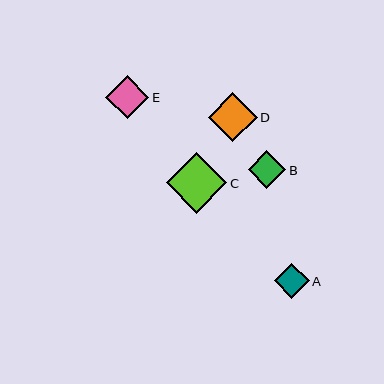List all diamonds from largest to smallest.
From largest to smallest: C, D, E, B, A.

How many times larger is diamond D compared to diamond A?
Diamond D is approximately 1.4 times the size of diamond A.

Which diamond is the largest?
Diamond C is the largest with a size of approximately 60 pixels.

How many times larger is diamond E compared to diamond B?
Diamond E is approximately 1.1 times the size of diamond B.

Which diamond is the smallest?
Diamond A is the smallest with a size of approximately 35 pixels.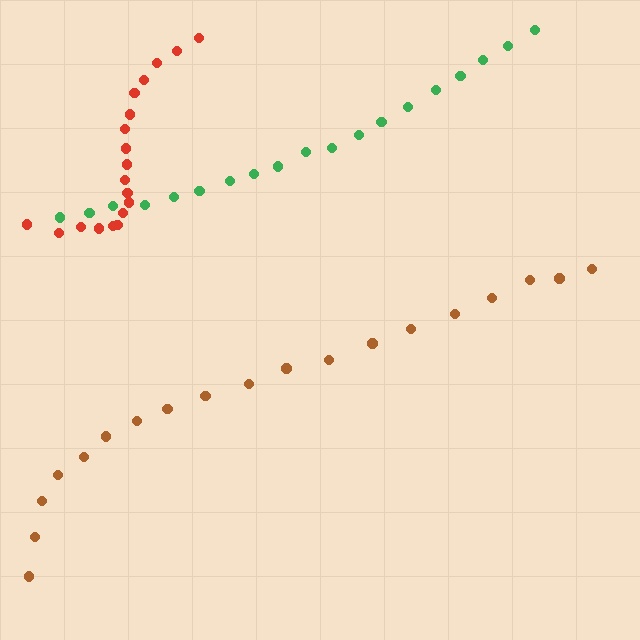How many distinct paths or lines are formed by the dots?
There are 3 distinct paths.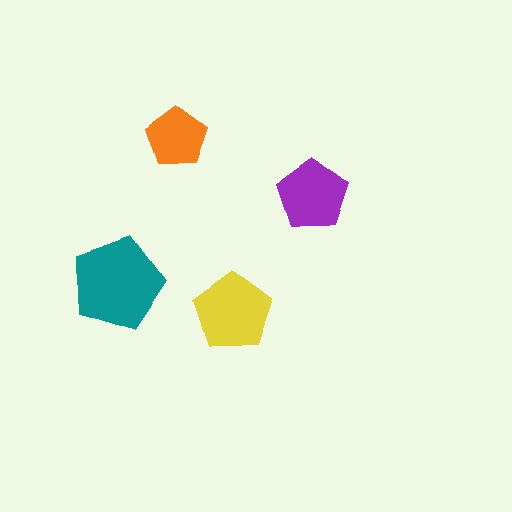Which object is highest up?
The orange pentagon is topmost.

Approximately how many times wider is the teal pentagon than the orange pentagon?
About 1.5 times wider.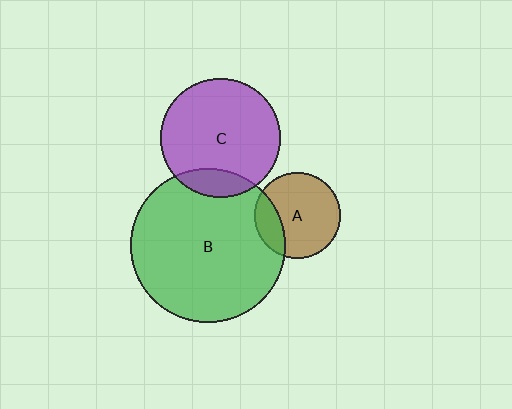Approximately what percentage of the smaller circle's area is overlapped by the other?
Approximately 15%.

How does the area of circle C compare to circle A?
Approximately 1.9 times.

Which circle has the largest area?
Circle B (green).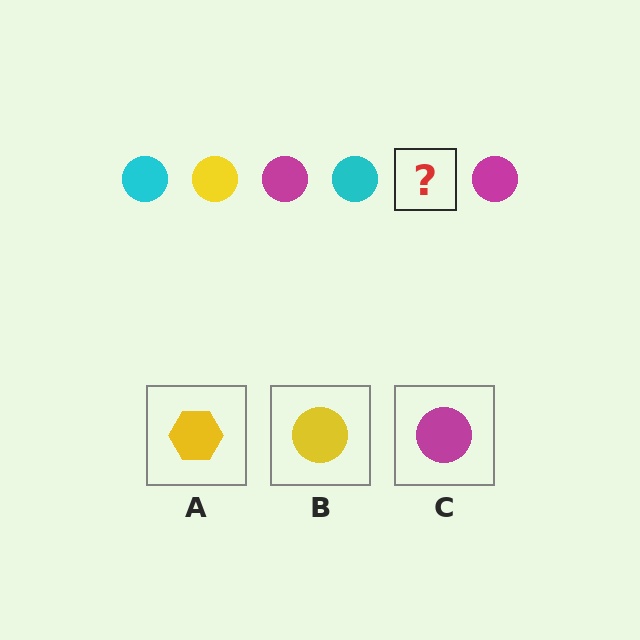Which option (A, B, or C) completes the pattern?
B.